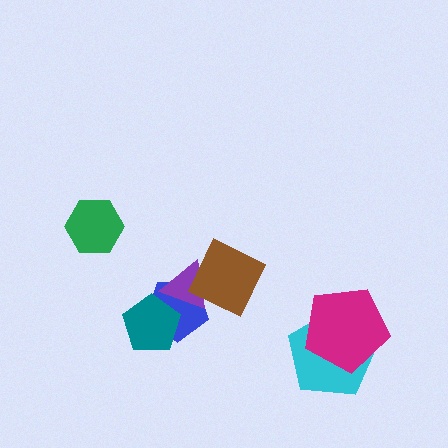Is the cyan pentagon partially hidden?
Yes, it is partially covered by another shape.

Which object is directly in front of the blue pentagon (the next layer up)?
The purple triangle is directly in front of the blue pentagon.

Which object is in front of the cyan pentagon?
The magenta pentagon is in front of the cyan pentagon.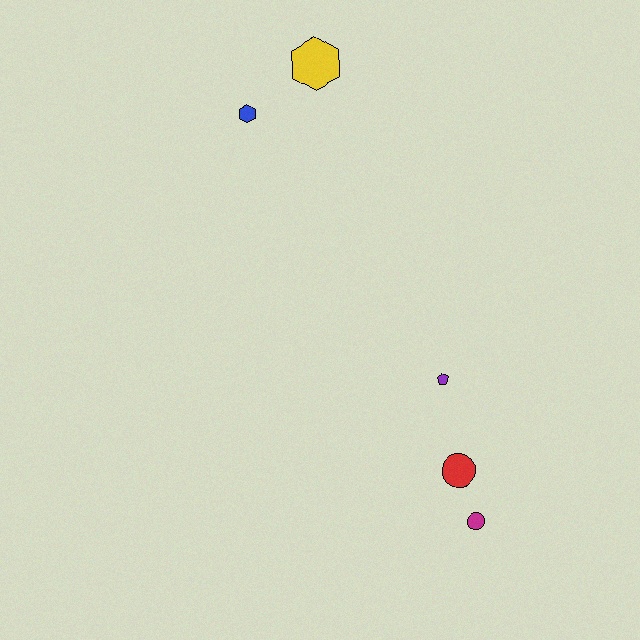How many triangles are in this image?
There are no triangles.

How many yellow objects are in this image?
There is 1 yellow object.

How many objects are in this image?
There are 5 objects.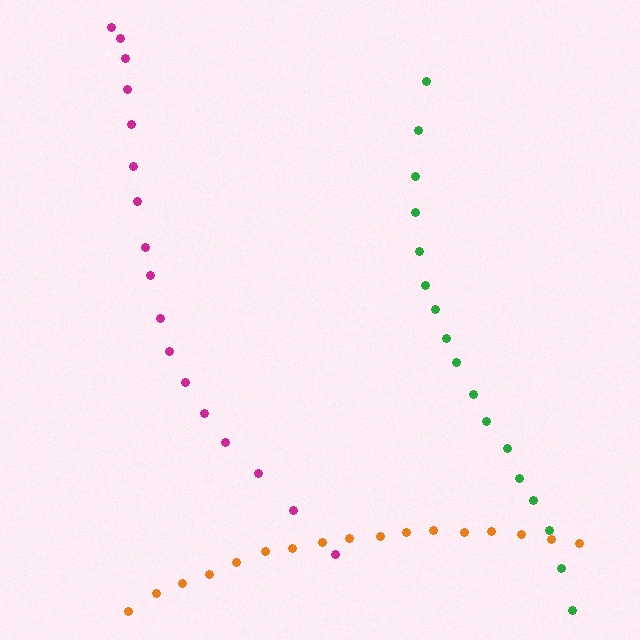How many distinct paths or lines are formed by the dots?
There are 3 distinct paths.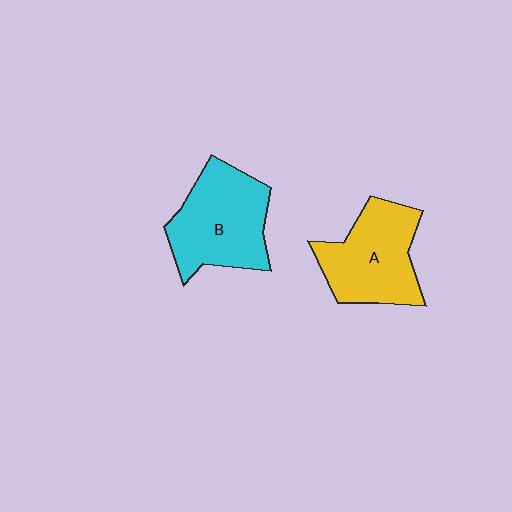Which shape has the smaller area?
Shape A (yellow).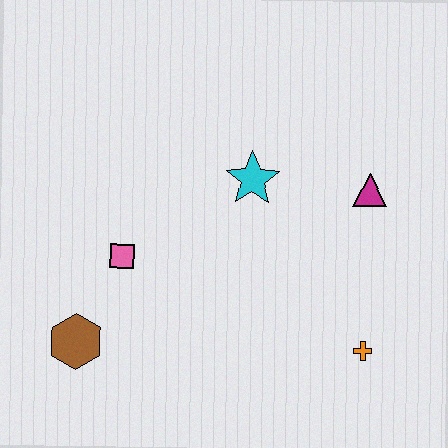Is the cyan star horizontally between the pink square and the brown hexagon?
No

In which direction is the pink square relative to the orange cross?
The pink square is to the left of the orange cross.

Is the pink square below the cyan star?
Yes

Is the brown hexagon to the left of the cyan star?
Yes